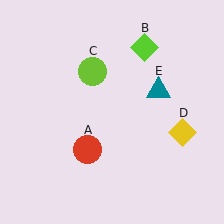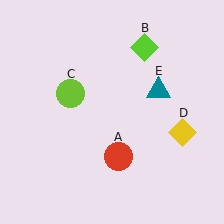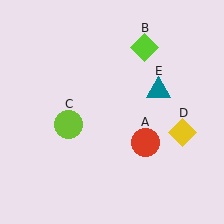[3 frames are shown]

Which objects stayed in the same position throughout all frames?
Lime diamond (object B) and yellow diamond (object D) and teal triangle (object E) remained stationary.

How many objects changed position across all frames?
2 objects changed position: red circle (object A), lime circle (object C).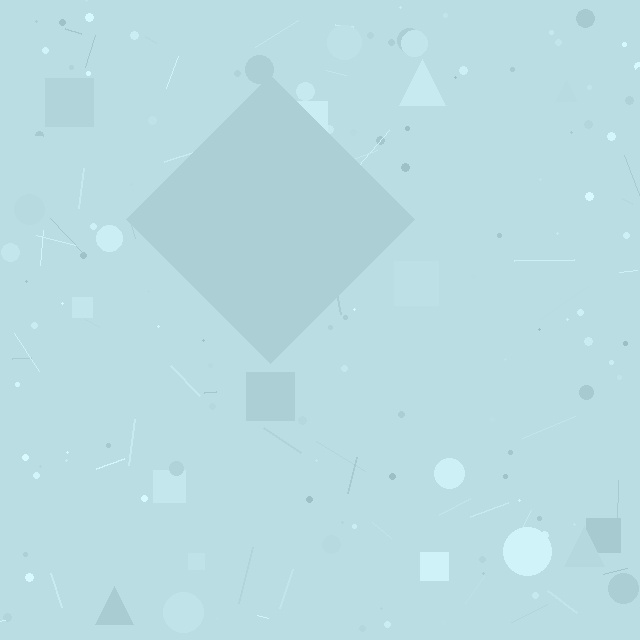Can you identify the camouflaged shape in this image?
The camouflaged shape is a diamond.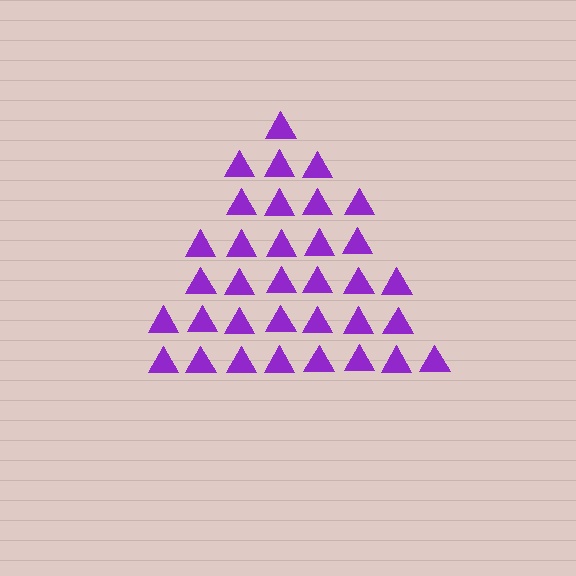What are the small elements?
The small elements are triangles.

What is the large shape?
The large shape is a triangle.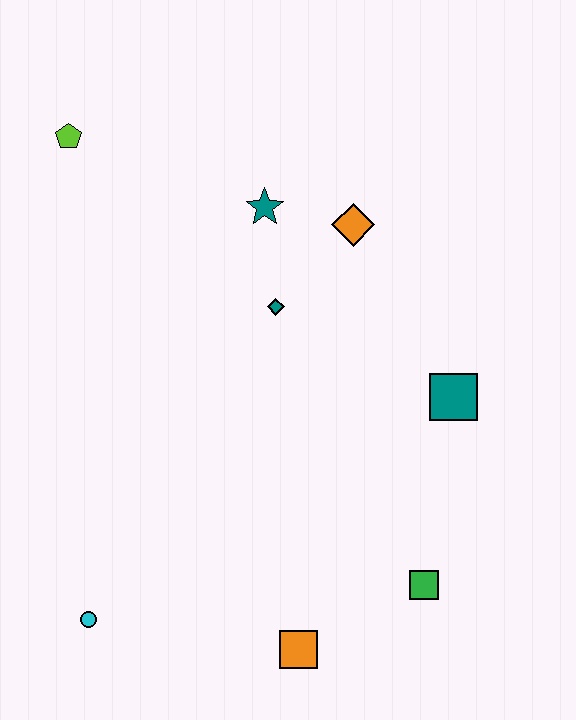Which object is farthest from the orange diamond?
The cyan circle is farthest from the orange diamond.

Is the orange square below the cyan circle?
Yes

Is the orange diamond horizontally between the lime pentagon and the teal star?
No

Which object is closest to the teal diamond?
The teal star is closest to the teal diamond.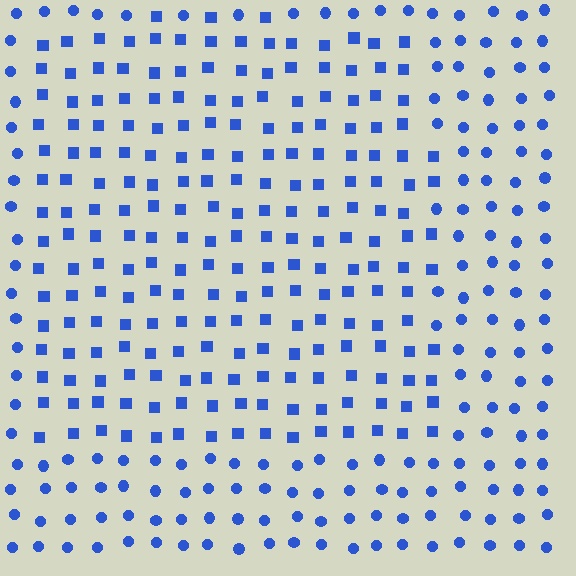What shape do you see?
I see a rectangle.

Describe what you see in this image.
The image is filled with small blue elements arranged in a uniform grid. A rectangle-shaped region contains squares, while the surrounding area contains circles. The boundary is defined purely by the change in element shape.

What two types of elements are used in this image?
The image uses squares inside the rectangle region and circles outside it.